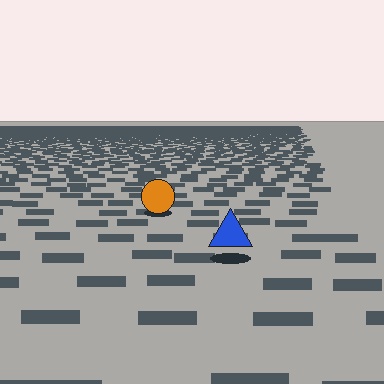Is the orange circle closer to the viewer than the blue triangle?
No. The blue triangle is closer — you can tell from the texture gradient: the ground texture is coarser near it.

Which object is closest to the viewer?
The blue triangle is closest. The texture marks near it are larger and more spread out.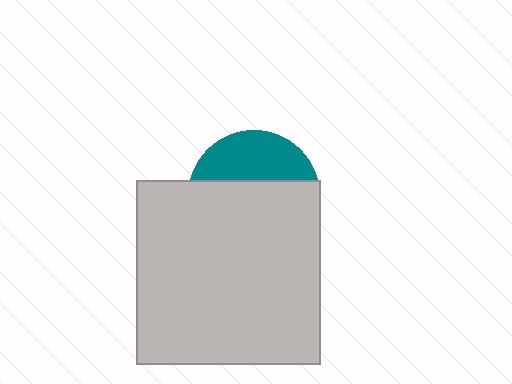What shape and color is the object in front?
The object in front is a light gray square.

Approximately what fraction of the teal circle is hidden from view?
Roughly 66% of the teal circle is hidden behind the light gray square.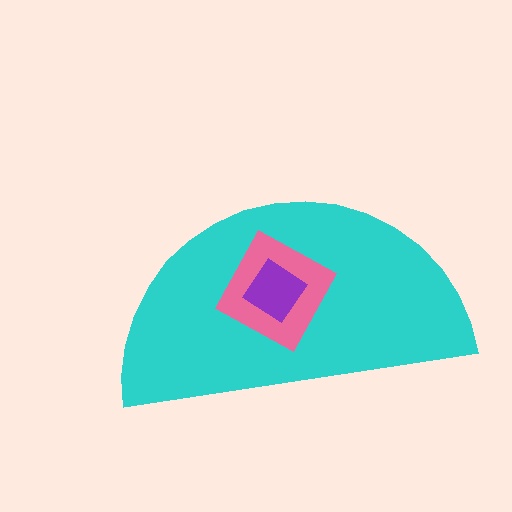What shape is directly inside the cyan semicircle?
The pink diamond.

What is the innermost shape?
The purple diamond.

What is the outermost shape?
The cyan semicircle.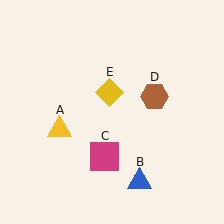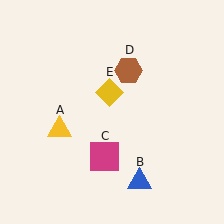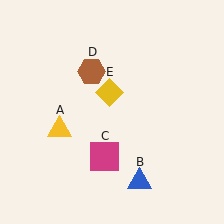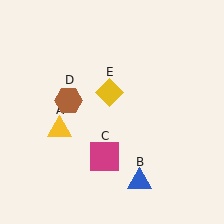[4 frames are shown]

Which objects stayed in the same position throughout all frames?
Yellow triangle (object A) and blue triangle (object B) and magenta square (object C) and yellow diamond (object E) remained stationary.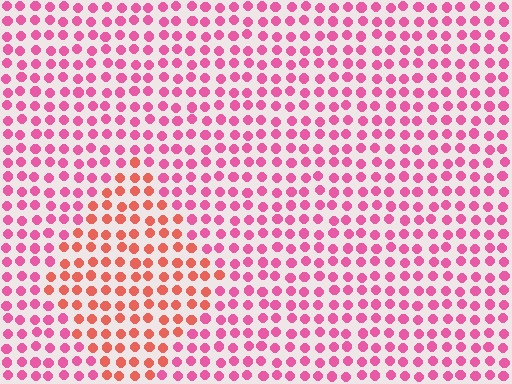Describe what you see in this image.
The image is filled with small pink elements in a uniform arrangement. A diamond-shaped region is visible where the elements are tinted to a slightly different hue, forming a subtle color boundary.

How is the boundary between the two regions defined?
The boundary is defined purely by a slight shift in hue (about 36 degrees). Spacing, size, and orientation are identical on both sides.